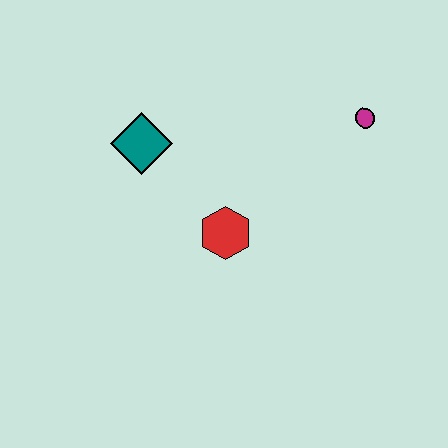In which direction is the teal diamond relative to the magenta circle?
The teal diamond is to the left of the magenta circle.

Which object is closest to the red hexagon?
The teal diamond is closest to the red hexagon.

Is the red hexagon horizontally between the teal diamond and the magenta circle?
Yes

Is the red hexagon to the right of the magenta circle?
No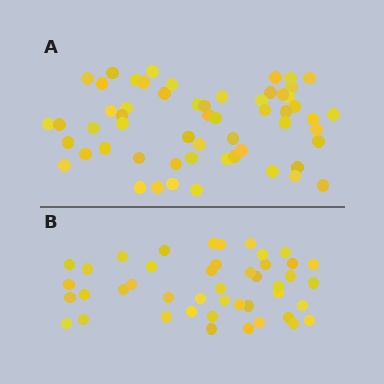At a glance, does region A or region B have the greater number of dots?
Region A (the top region) has more dots.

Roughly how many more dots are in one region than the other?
Region A has approximately 15 more dots than region B.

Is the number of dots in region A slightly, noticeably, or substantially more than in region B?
Region A has noticeably more, but not dramatically so. The ratio is roughly 1.3 to 1.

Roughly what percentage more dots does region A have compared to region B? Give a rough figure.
About 30% more.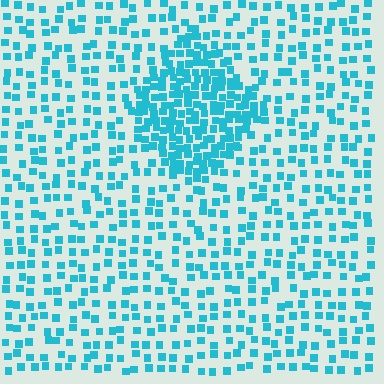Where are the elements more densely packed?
The elements are more densely packed inside the diamond boundary.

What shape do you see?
I see a diamond.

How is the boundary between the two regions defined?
The boundary is defined by a change in element density (approximately 2.4x ratio). All elements are the same color, size, and shape.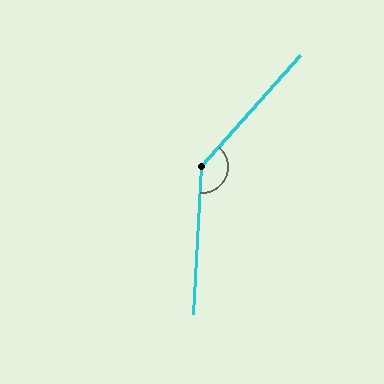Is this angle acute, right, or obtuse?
It is obtuse.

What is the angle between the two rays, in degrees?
Approximately 142 degrees.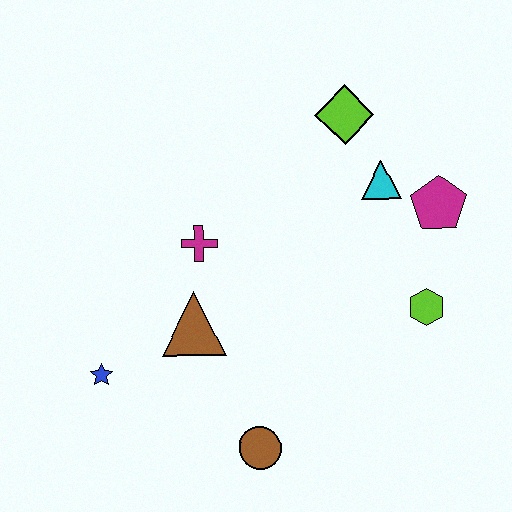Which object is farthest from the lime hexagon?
The blue star is farthest from the lime hexagon.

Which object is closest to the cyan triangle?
The magenta pentagon is closest to the cyan triangle.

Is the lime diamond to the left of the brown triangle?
No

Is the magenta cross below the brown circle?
No